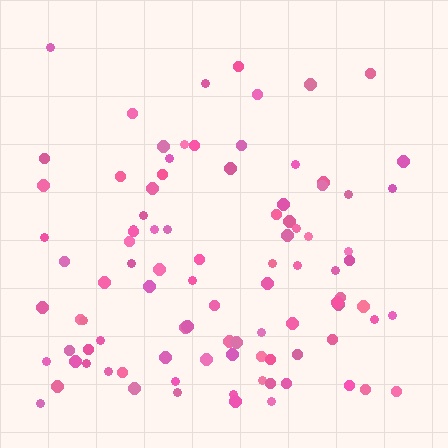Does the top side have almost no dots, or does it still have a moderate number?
Still a moderate number, just noticeably fewer than the bottom.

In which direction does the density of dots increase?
From top to bottom, with the bottom side densest.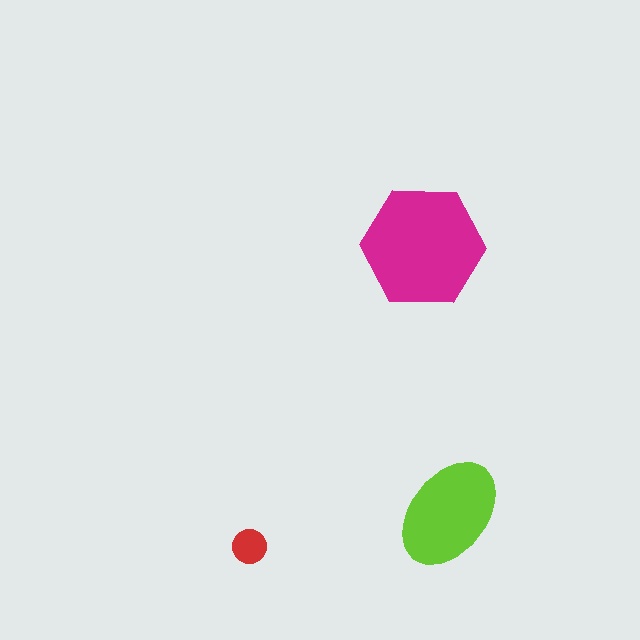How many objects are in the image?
There are 3 objects in the image.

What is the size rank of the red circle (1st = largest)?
3rd.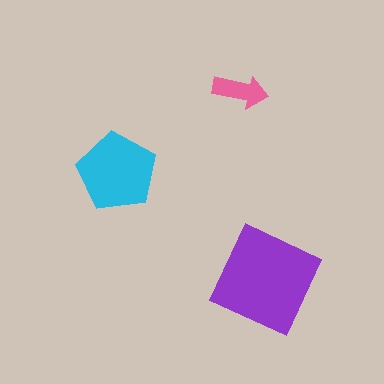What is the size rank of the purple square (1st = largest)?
1st.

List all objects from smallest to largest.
The pink arrow, the cyan pentagon, the purple square.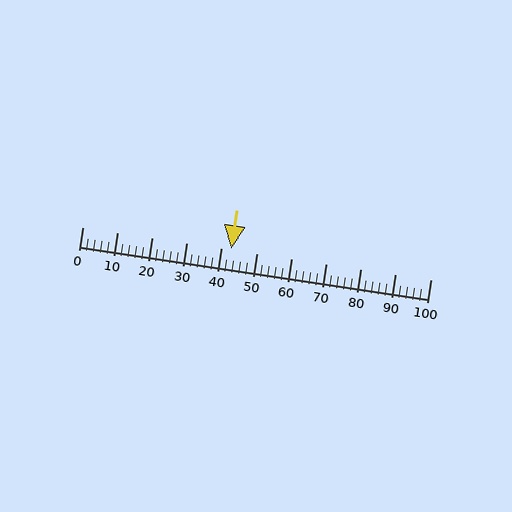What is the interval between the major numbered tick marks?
The major tick marks are spaced 10 units apart.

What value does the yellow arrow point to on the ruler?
The yellow arrow points to approximately 43.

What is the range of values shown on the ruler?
The ruler shows values from 0 to 100.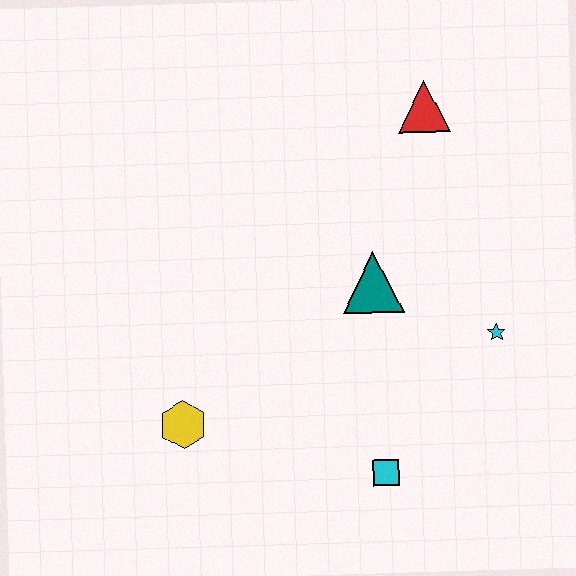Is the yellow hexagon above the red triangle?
No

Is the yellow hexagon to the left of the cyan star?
Yes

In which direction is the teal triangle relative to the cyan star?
The teal triangle is to the left of the cyan star.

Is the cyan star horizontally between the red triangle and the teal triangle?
No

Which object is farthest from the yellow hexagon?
The red triangle is farthest from the yellow hexagon.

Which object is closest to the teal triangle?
The cyan star is closest to the teal triangle.